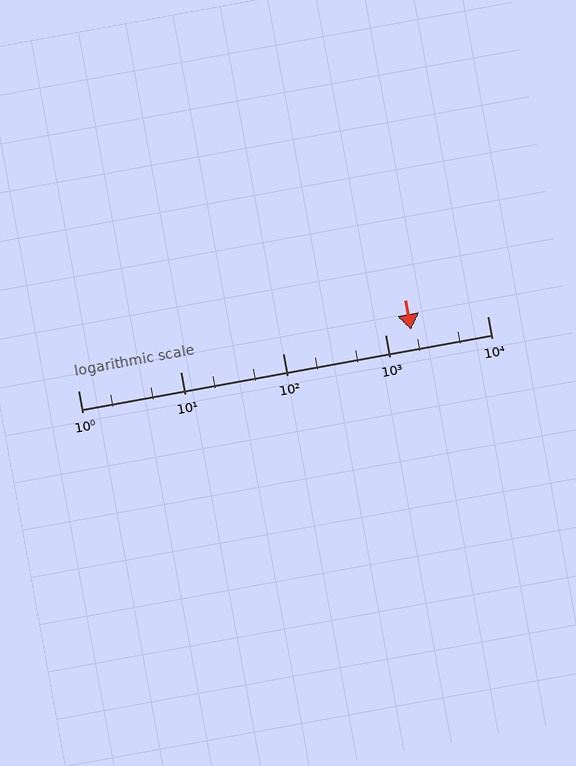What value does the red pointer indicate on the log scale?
The pointer indicates approximately 1800.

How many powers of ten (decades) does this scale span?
The scale spans 4 decades, from 1 to 10000.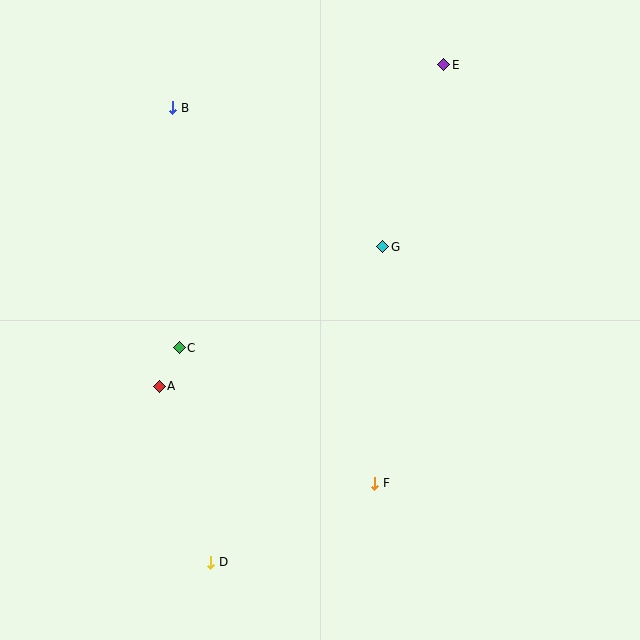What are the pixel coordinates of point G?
Point G is at (383, 247).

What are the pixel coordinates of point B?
Point B is at (173, 108).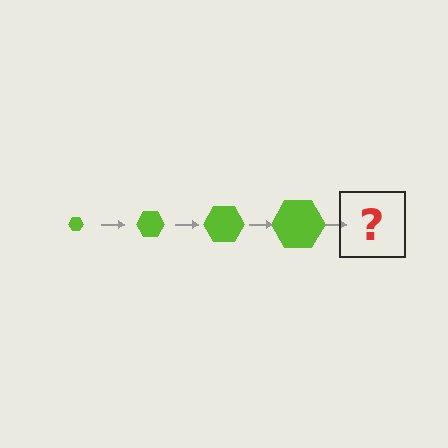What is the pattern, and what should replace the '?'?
The pattern is that the hexagon gets progressively larger each step. The '?' should be a lime hexagon, larger than the previous one.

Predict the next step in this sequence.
The next step is a lime hexagon, larger than the previous one.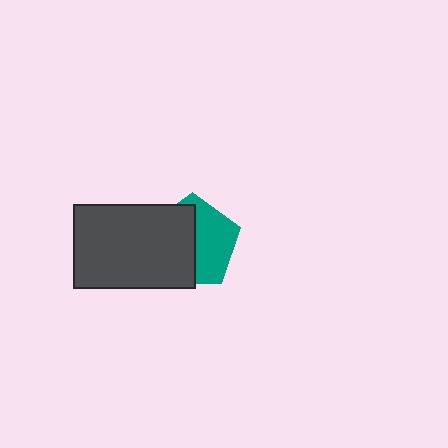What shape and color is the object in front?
The object in front is a dark gray rectangle.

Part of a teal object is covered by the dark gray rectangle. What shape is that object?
It is a pentagon.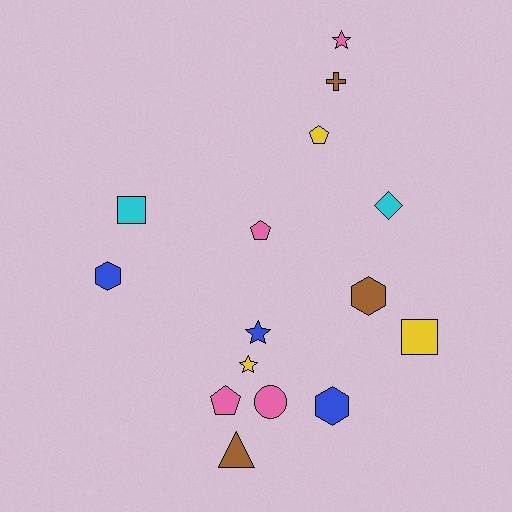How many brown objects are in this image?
There are 3 brown objects.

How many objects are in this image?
There are 15 objects.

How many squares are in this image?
There are 2 squares.